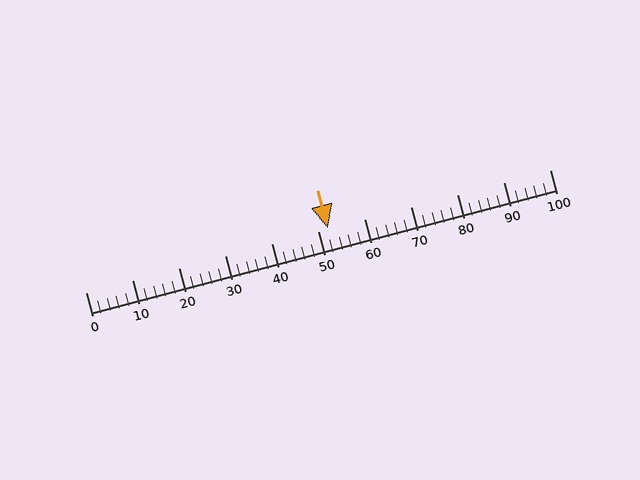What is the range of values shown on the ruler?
The ruler shows values from 0 to 100.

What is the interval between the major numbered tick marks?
The major tick marks are spaced 10 units apart.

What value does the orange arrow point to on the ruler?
The orange arrow points to approximately 52.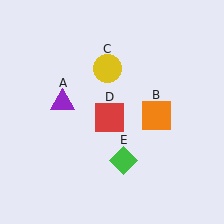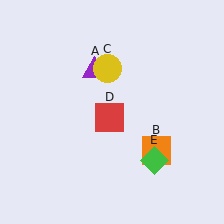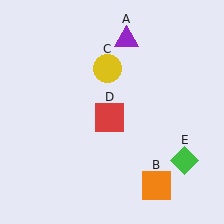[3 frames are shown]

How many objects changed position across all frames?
3 objects changed position: purple triangle (object A), orange square (object B), green diamond (object E).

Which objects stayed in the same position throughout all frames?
Yellow circle (object C) and red square (object D) remained stationary.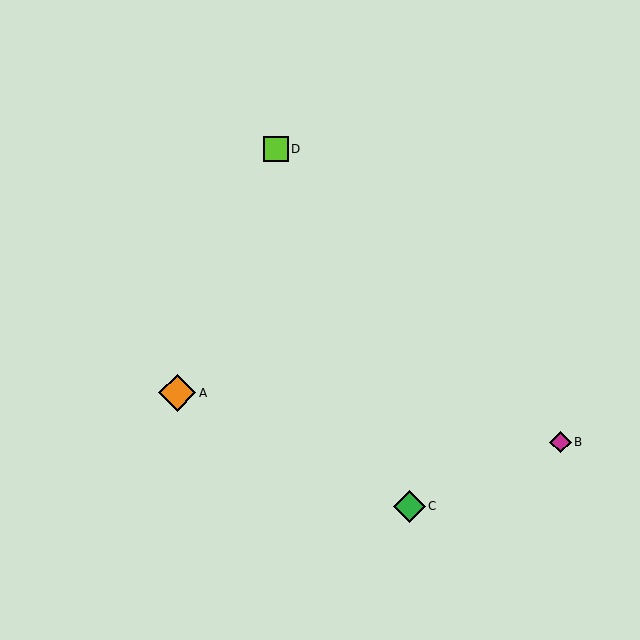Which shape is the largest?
The orange diamond (labeled A) is the largest.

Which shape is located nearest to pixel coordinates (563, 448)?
The magenta diamond (labeled B) at (560, 442) is nearest to that location.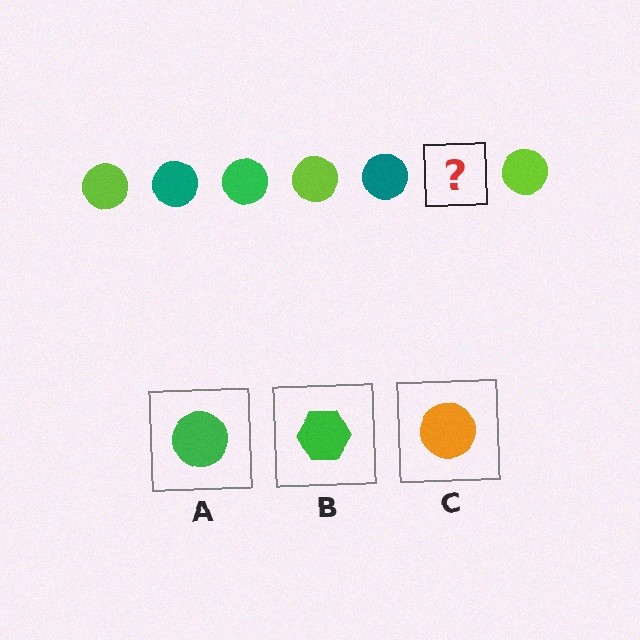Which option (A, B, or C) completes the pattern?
A.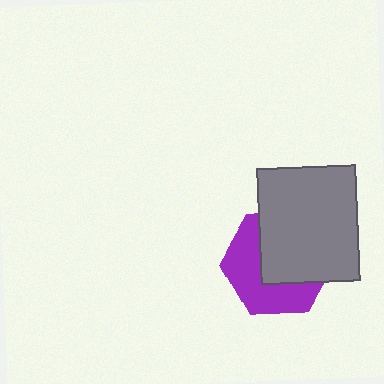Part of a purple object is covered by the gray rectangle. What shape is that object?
It is a hexagon.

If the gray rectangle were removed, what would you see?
You would see the complete purple hexagon.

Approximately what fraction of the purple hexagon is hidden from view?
Roughly 51% of the purple hexagon is hidden behind the gray rectangle.